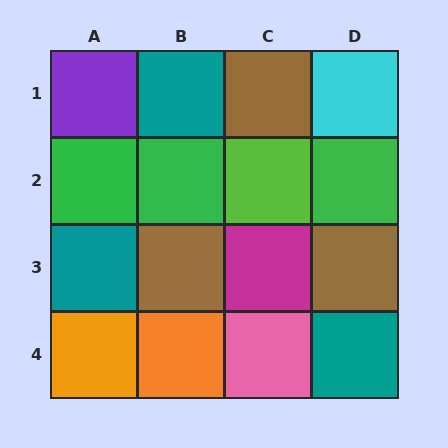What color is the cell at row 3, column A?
Teal.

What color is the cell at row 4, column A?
Orange.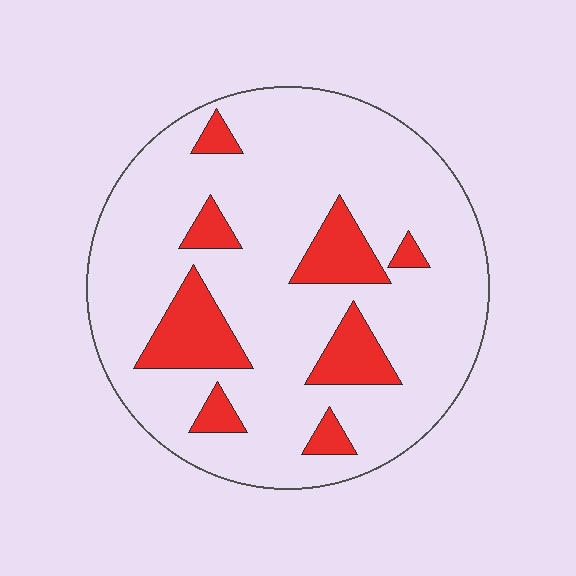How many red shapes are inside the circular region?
8.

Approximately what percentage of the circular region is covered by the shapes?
Approximately 15%.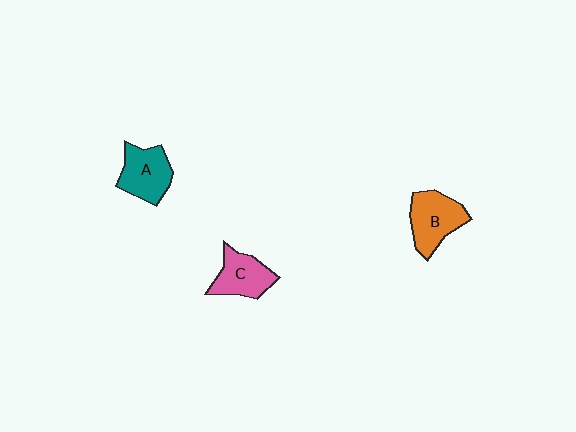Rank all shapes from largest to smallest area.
From largest to smallest: B (orange), A (teal), C (pink).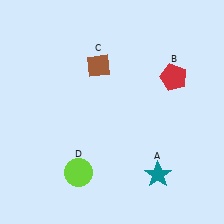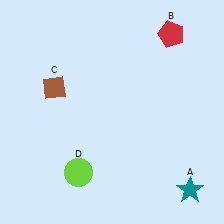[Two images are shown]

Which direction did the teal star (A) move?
The teal star (A) moved right.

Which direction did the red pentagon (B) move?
The red pentagon (B) moved up.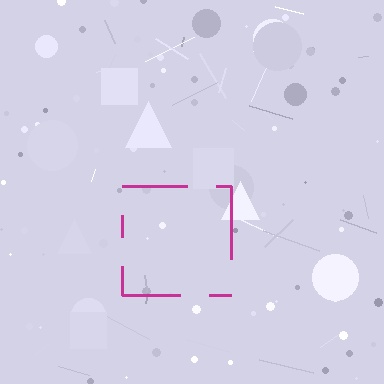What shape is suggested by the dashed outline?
The dashed outline suggests a square.